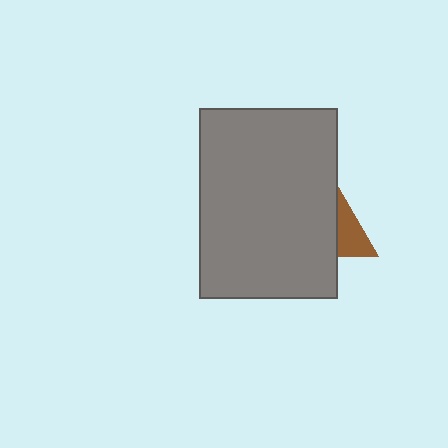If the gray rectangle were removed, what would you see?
You would see the complete brown triangle.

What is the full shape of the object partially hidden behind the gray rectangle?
The partially hidden object is a brown triangle.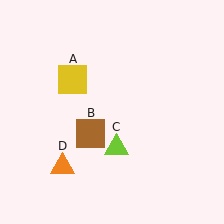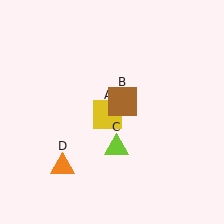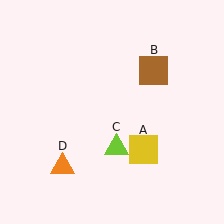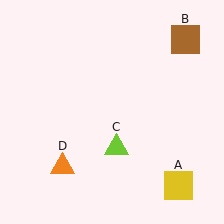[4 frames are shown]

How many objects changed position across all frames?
2 objects changed position: yellow square (object A), brown square (object B).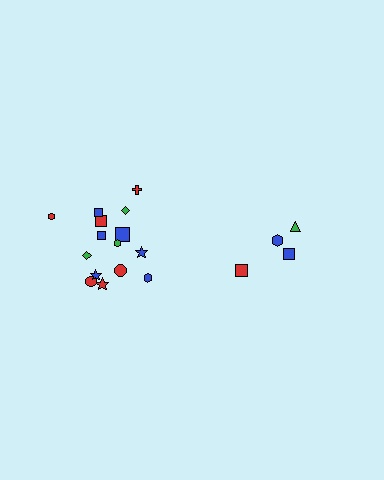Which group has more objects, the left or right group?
The left group.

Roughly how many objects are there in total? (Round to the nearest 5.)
Roughly 20 objects in total.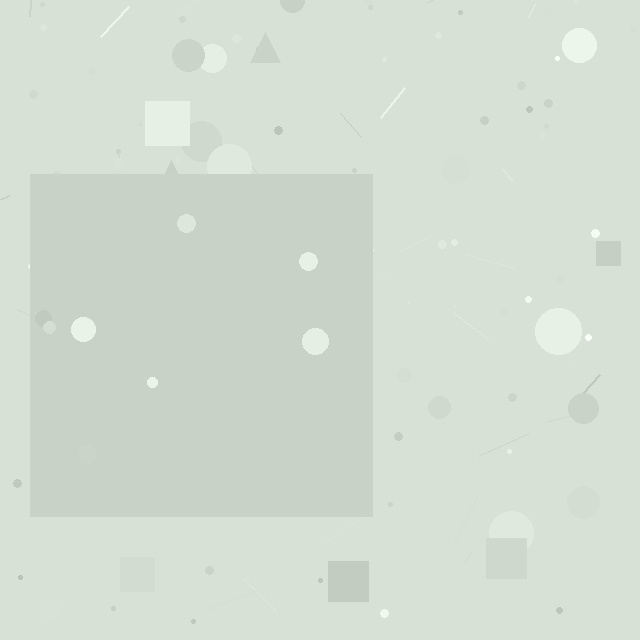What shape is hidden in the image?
A square is hidden in the image.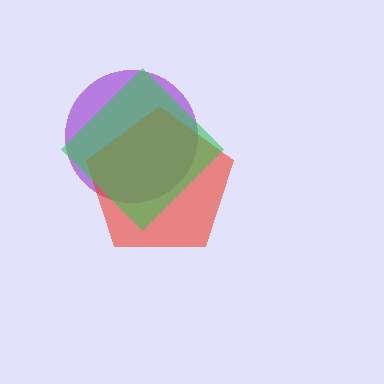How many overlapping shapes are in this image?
There are 3 overlapping shapes in the image.